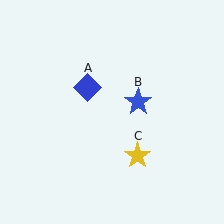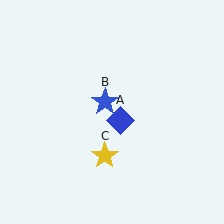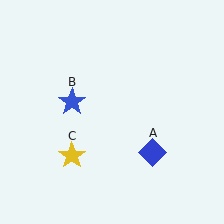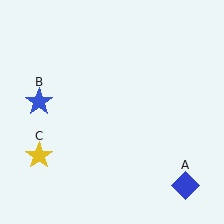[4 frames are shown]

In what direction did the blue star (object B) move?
The blue star (object B) moved left.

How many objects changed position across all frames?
3 objects changed position: blue diamond (object A), blue star (object B), yellow star (object C).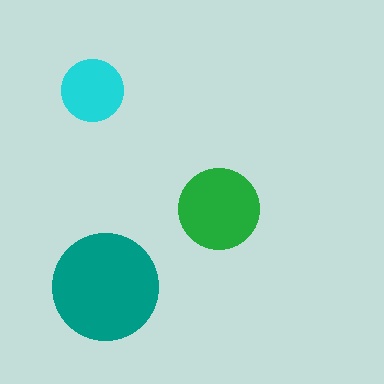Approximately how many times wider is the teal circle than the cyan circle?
About 1.5 times wider.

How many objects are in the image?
There are 3 objects in the image.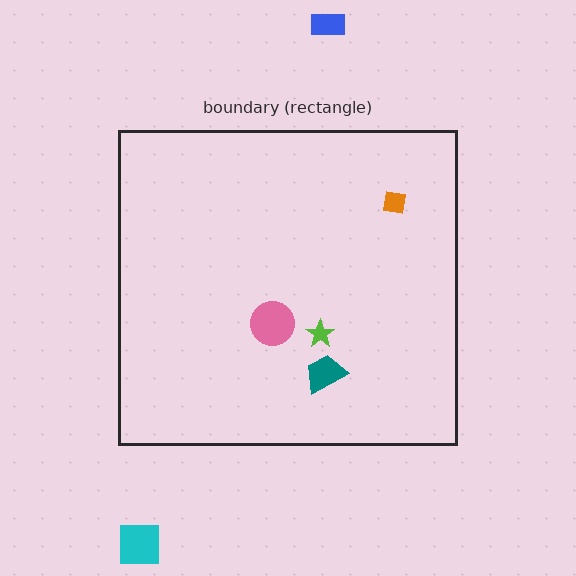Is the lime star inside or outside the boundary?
Inside.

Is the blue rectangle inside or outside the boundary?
Outside.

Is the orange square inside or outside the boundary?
Inside.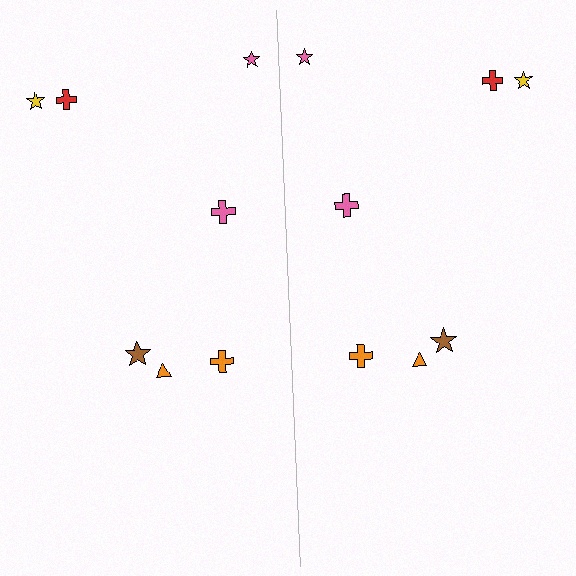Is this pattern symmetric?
Yes, this pattern has bilateral (reflection) symmetry.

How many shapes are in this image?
There are 14 shapes in this image.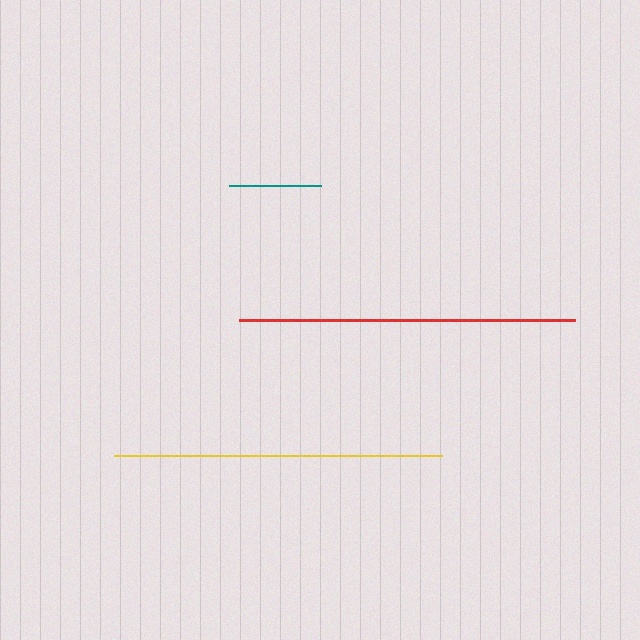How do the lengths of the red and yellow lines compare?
The red and yellow lines are approximately the same length.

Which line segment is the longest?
The red line is the longest at approximately 336 pixels.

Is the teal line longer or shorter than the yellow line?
The yellow line is longer than the teal line.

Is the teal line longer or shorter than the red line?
The red line is longer than the teal line.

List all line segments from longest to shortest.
From longest to shortest: red, yellow, teal.